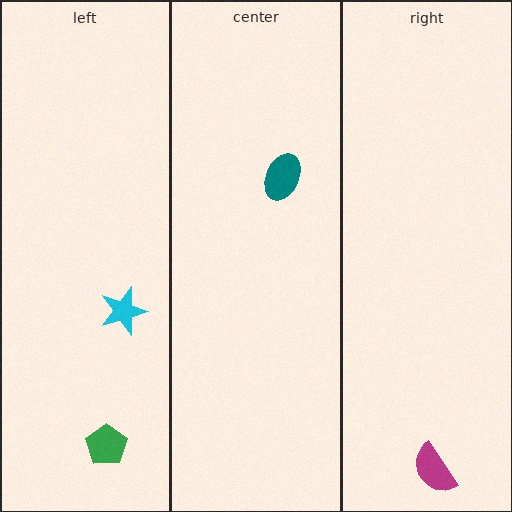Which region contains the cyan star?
The left region.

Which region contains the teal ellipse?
The center region.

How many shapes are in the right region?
1.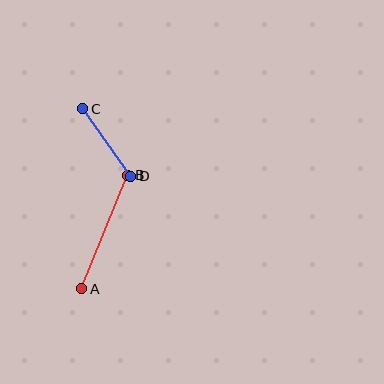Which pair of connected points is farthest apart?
Points A and B are farthest apart.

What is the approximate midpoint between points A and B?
The midpoint is at approximately (105, 232) pixels.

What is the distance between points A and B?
The distance is approximately 122 pixels.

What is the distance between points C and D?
The distance is approximately 83 pixels.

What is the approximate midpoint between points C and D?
The midpoint is at approximately (107, 143) pixels.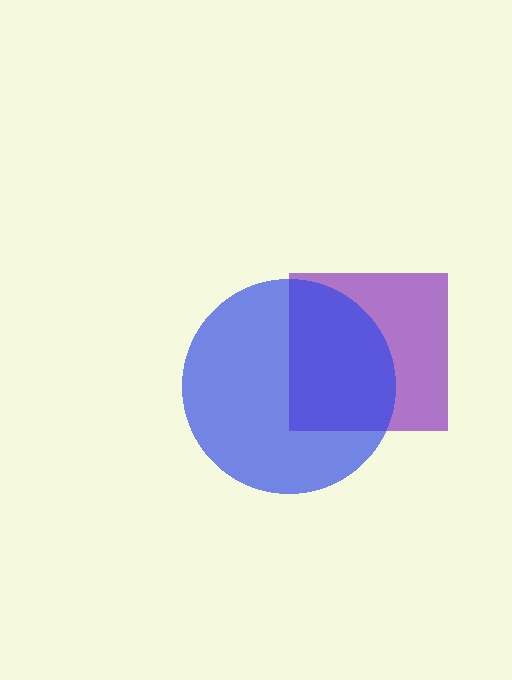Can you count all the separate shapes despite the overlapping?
Yes, there are 2 separate shapes.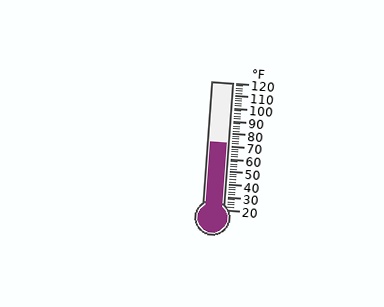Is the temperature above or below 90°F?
The temperature is below 90°F.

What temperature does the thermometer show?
The thermometer shows approximately 72°F.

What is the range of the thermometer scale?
The thermometer scale ranges from 20°F to 120°F.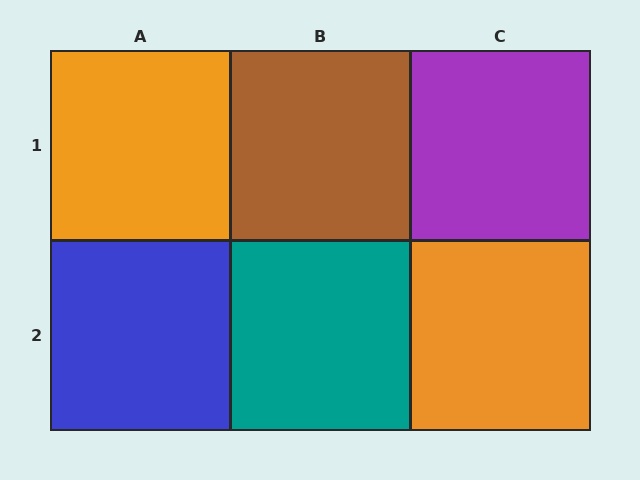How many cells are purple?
1 cell is purple.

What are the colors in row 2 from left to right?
Blue, teal, orange.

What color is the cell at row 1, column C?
Purple.